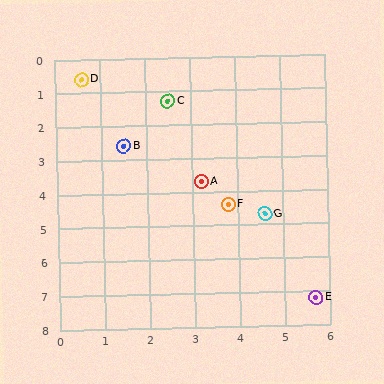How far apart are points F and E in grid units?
Points F and E are about 3.4 grid units apart.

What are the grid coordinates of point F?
Point F is at approximately (3.8, 4.4).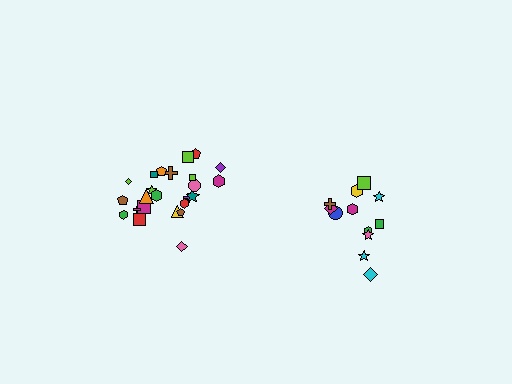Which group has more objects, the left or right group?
The left group.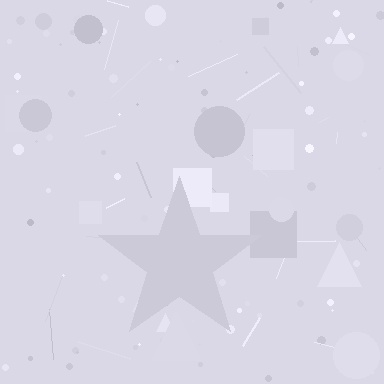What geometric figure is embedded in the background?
A star is embedded in the background.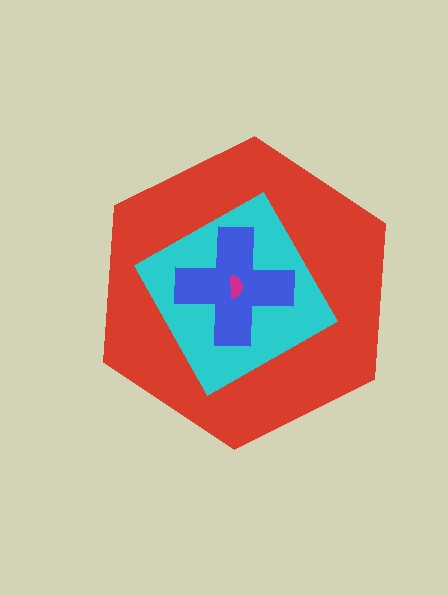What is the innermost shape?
The magenta semicircle.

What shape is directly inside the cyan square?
The blue cross.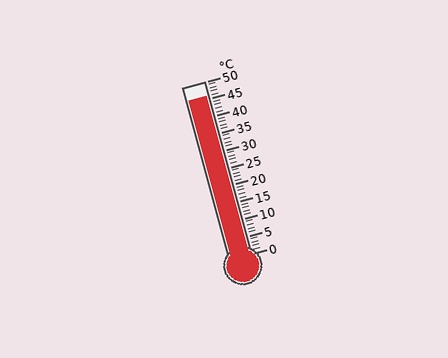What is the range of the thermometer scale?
The thermometer scale ranges from 0°C to 50°C.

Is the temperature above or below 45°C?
The temperature is above 45°C.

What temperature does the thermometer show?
The thermometer shows approximately 46°C.